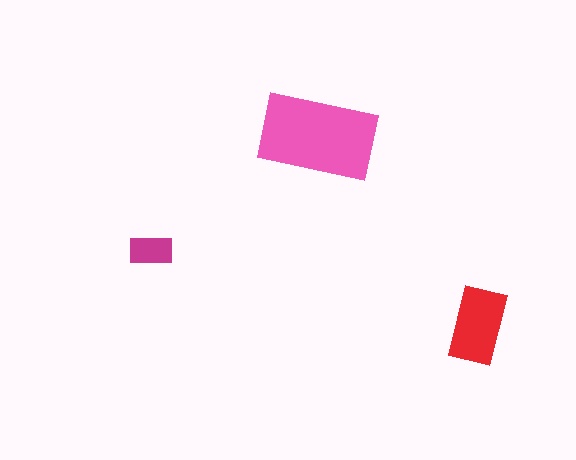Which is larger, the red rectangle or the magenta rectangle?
The red one.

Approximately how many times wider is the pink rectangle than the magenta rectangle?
About 2.5 times wider.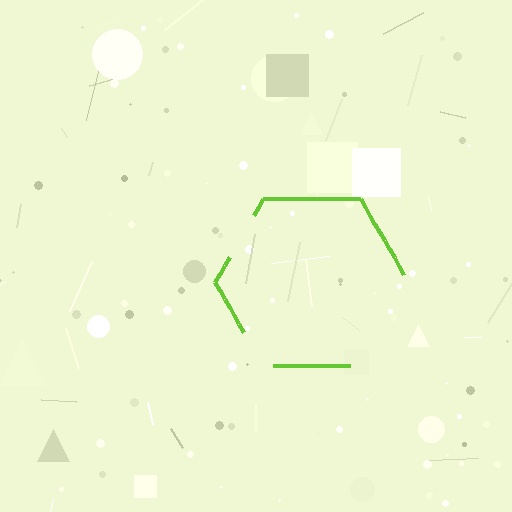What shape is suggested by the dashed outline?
The dashed outline suggests a hexagon.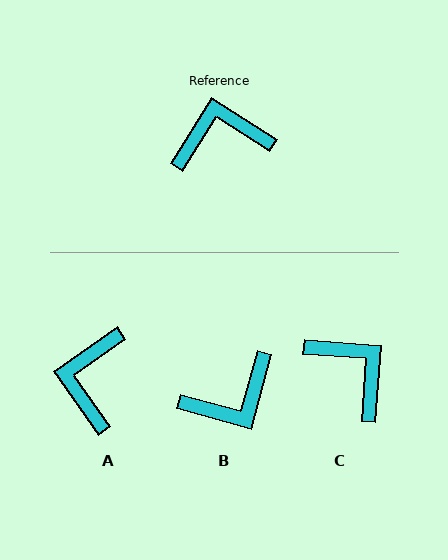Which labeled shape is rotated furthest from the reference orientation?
B, about 163 degrees away.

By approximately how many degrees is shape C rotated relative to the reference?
Approximately 62 degrees clockwise.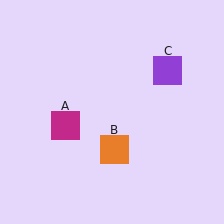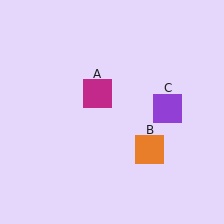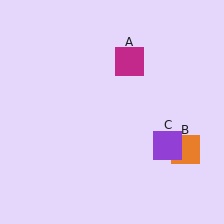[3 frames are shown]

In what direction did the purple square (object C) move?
The purple square (object C) moved down.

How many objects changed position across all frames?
3 objects changed position: magenta square (object A), orange square (object B), purple square (object C).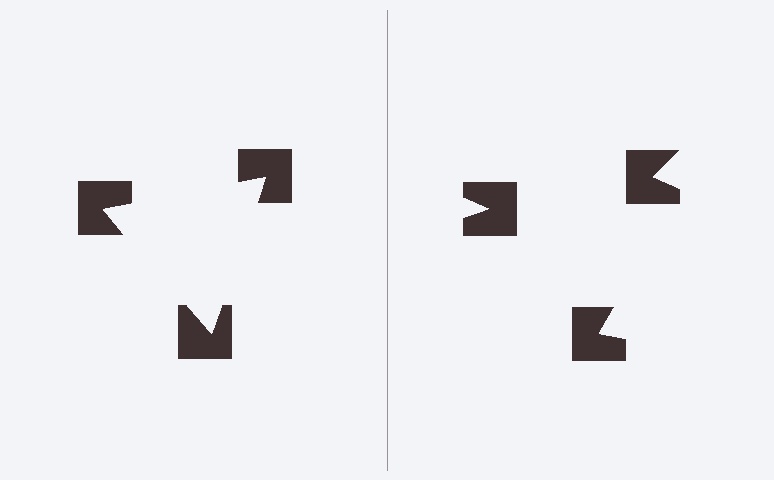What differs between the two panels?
The notched squares are positioned identically on both sides; only the wedge orientations differ. On the left they align to a triangle; on the right they are misaligned.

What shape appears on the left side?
An illusory triangle.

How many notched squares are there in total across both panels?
6 — 3 on each side.